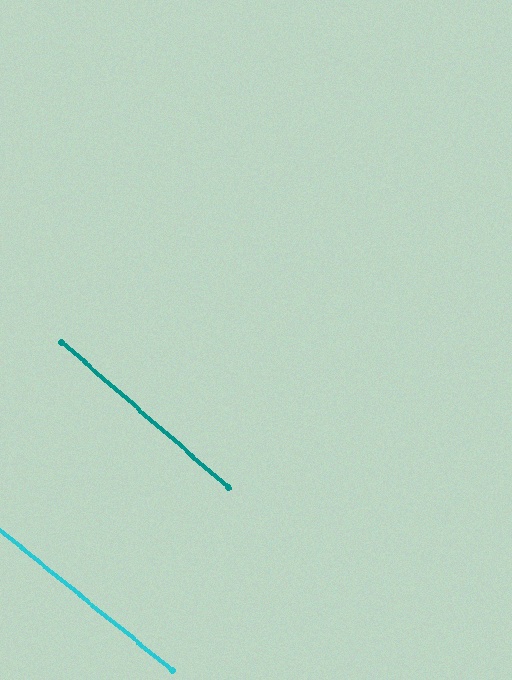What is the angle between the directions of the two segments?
Approximately 2 degrees.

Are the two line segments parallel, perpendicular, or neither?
Parallel — their directions differ by only 1.9°.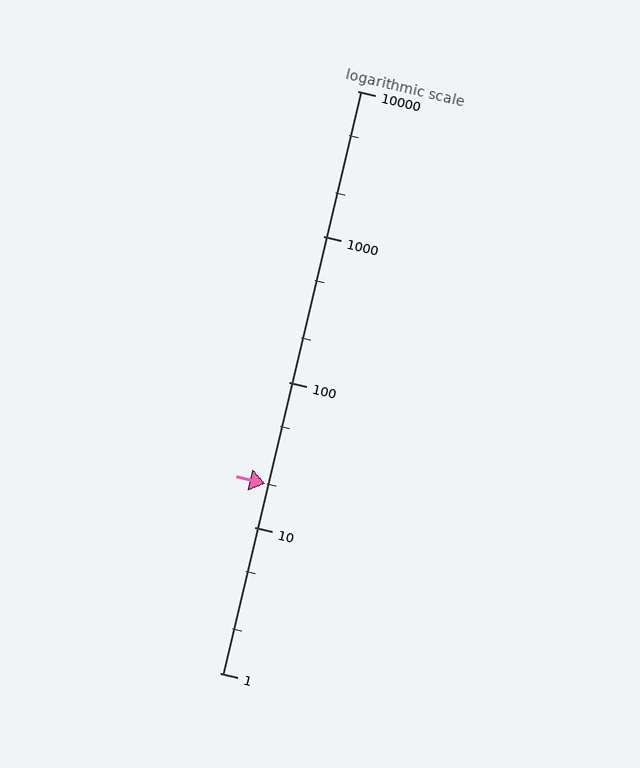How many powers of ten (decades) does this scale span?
The scale spans 4 decades, from 1 to 10000.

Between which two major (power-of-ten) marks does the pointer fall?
The pointer is between 10 and 100.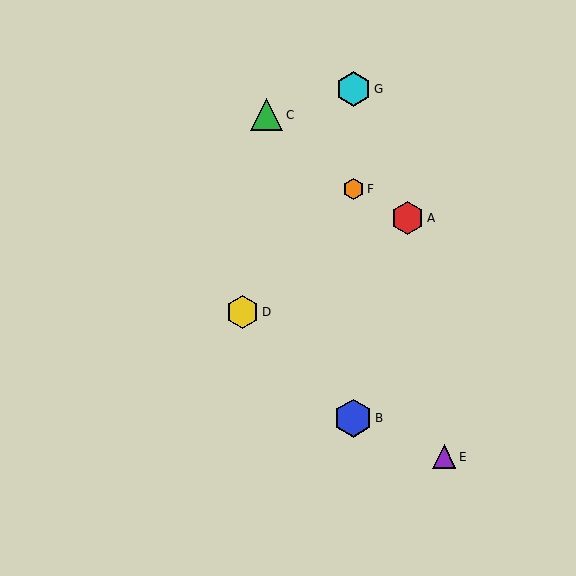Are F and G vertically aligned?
Yes, both are at x≈353.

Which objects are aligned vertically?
Objects B, F, G are aligned vertically.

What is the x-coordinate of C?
Object C is at x≈267.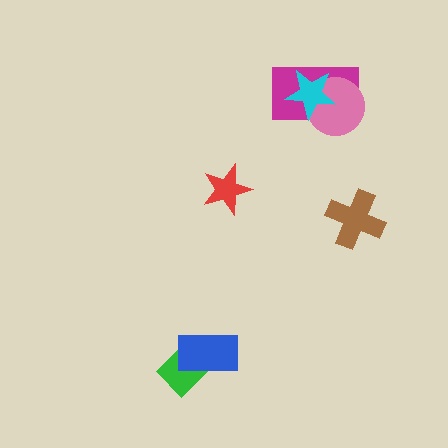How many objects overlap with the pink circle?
2 objects overlap with the pink circle.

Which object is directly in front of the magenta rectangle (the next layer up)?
The pink circle is directly in front of the magenta rectangle.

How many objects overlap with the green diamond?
1 object overlaps with the green diamond.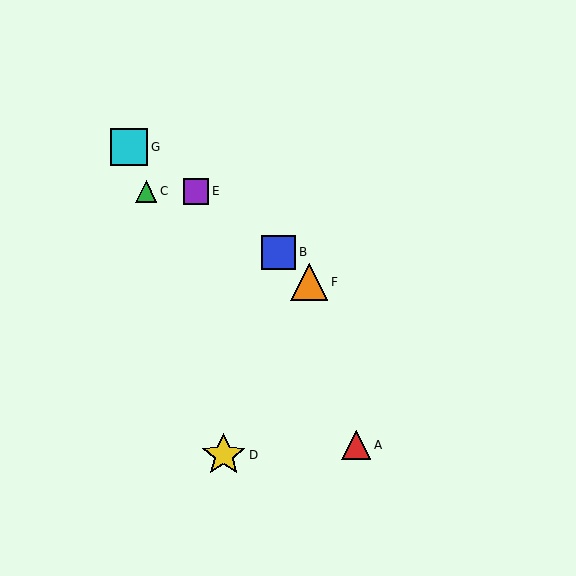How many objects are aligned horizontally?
2 objects (C, E) are aligned horizontally.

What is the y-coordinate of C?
Object C is at y≈191.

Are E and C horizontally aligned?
Yes, both are at y≈191.